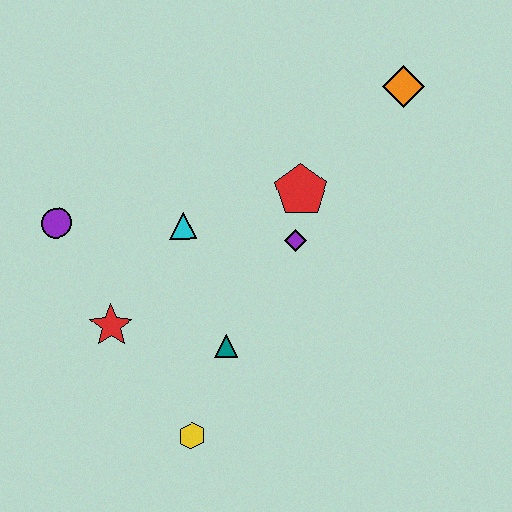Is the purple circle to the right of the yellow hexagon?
No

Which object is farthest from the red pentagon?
The yellow hexagon is farthest from the red pentagon.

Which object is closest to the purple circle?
The red star is closest to the purple circle.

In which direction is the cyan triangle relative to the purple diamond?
The cyan triangle is to the left of the purple diamond.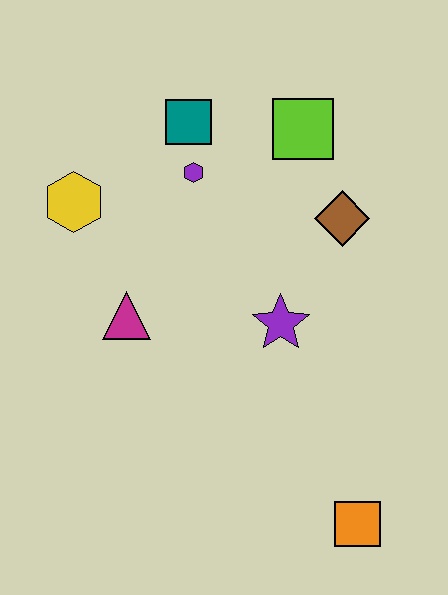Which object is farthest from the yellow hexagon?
The orange square is farthest from the yellow hexagon.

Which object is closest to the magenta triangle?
The yellow hexagon is closest to the magenta triangle.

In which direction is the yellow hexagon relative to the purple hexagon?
The yellow hexagon is to the left of the purple hexagon.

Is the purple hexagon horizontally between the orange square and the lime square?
No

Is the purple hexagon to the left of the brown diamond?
Yes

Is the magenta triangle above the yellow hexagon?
No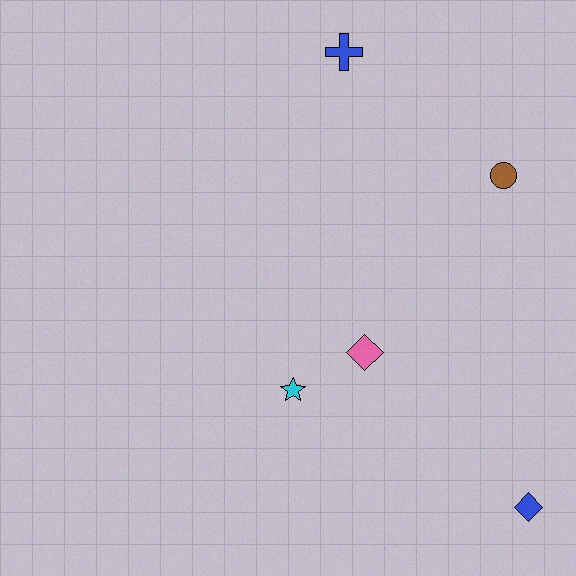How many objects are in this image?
There are 5 objects.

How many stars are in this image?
There is 1 star.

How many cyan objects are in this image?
There is 1 cyan object.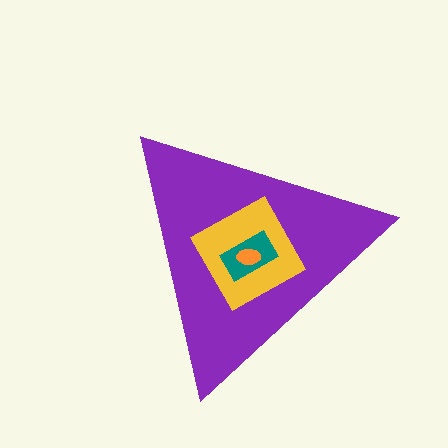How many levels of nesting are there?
4.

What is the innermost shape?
The orange ellipse.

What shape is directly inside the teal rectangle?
The orange ellipse.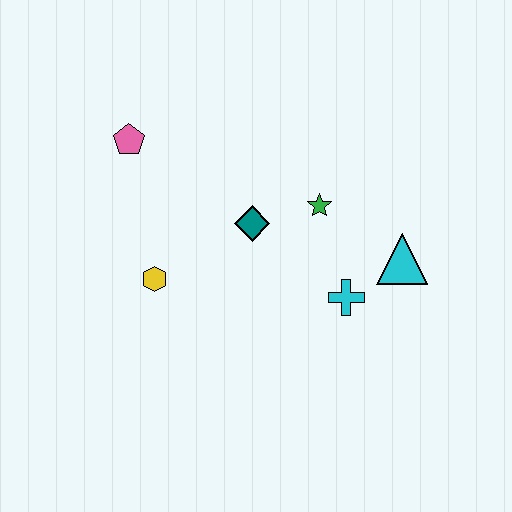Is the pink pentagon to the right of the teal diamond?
No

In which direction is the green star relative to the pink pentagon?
The green star is to the right of the pink pentagon.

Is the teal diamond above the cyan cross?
Yes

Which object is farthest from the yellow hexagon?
The cyan triangle is farthest from the yellow hexagon.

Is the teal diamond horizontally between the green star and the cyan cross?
No